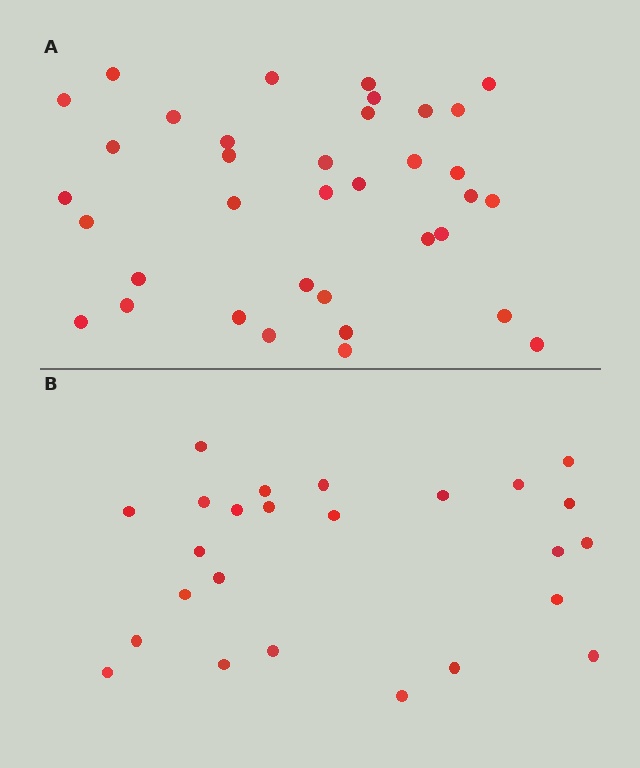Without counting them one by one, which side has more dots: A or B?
Region A (the top region) has more dots.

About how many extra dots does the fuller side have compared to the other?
Region A has roughly 12 or so more dots than region B.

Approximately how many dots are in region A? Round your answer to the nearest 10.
About 40 dots. (The exact count is 36, which rounds to 40.)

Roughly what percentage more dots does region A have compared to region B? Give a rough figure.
About 45% more.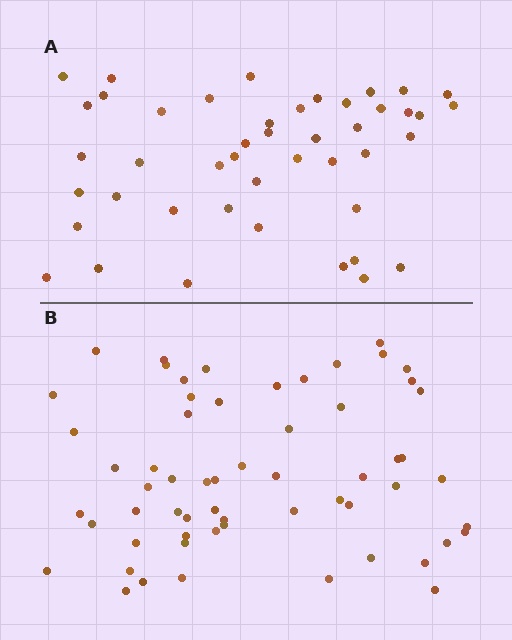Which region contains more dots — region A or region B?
Region B (the bottom region) has more dots.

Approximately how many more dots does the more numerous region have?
Region B has approximately 15 more dots than region A.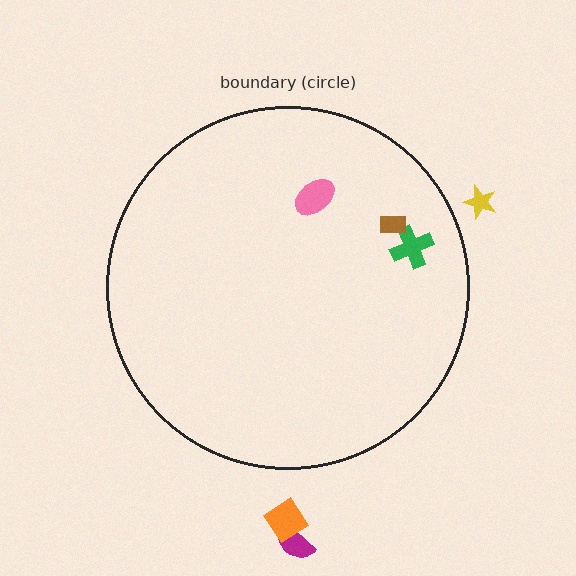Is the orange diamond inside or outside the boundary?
Outside.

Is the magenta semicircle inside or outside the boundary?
Outside.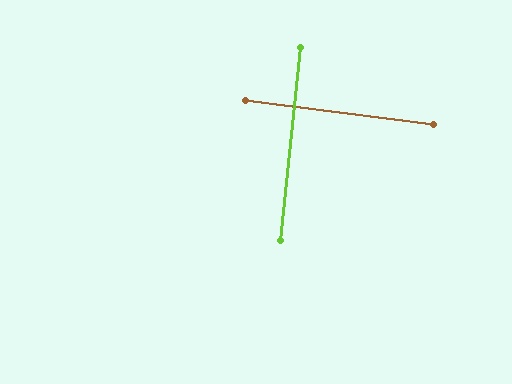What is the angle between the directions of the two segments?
Approximately 89 degrees.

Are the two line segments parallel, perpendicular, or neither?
Perpendicular — they meet at approximately 89°.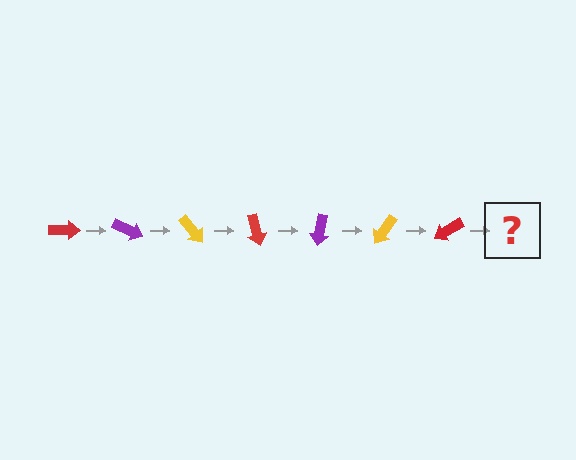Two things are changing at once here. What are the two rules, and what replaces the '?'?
The two rules are that it rotates 25 degrees each step and the color cycles through red, purple, and yellow. The '?' should be a purple arrow, rotated 175 degrees from the start.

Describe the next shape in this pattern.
It should be a purple arrow, rotated 175 degrees from the start.